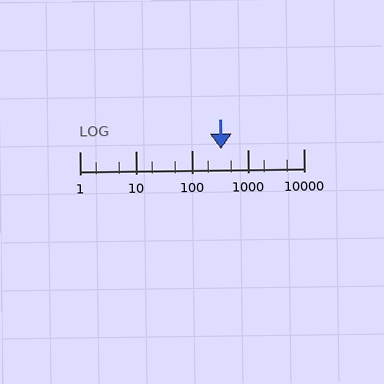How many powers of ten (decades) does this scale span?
The scale spans 4 decades, from 1 to 10000.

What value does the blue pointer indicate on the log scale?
The pointer indicates approximately 340.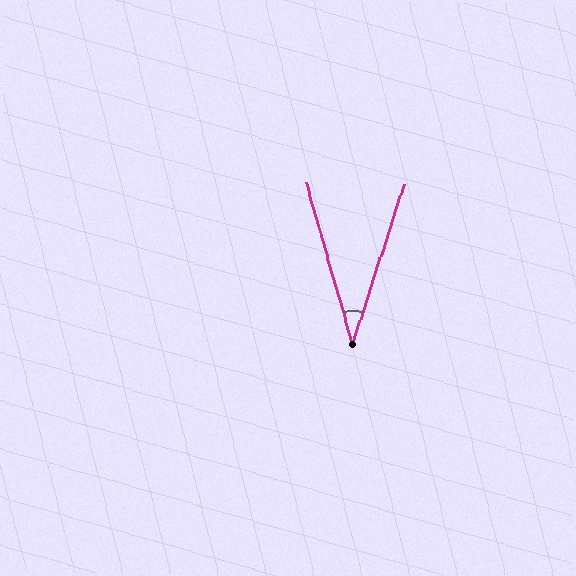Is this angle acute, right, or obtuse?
It is acute.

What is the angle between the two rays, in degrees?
Approximately 34 degrees.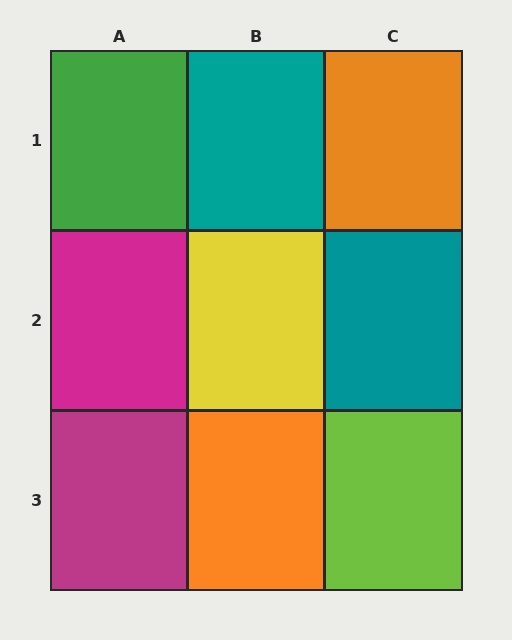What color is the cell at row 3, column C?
Lime.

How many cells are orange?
2 cells are orange.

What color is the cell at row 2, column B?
Yellow.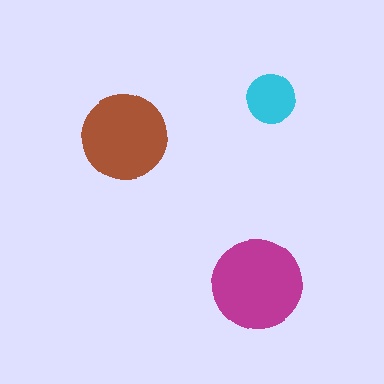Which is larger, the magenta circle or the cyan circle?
The magenta one.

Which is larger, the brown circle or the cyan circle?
The brown one.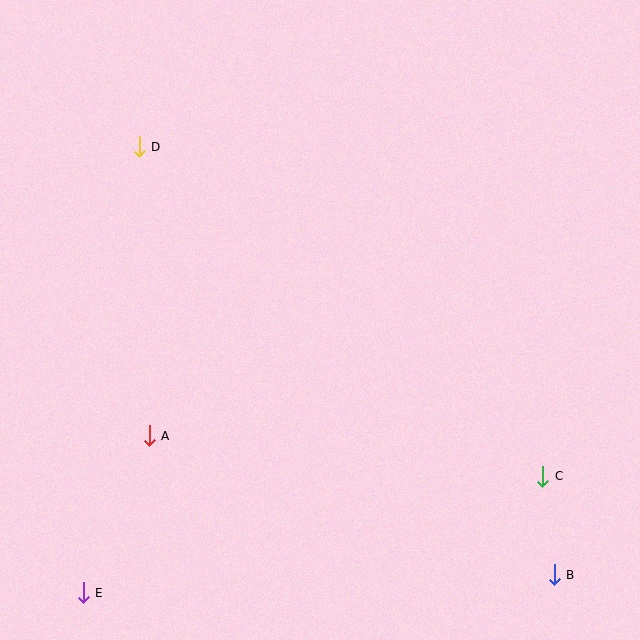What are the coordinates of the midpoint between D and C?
The midpoint between D and C is at (341, 312).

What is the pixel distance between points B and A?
The distance between B and A is 428 pixels.